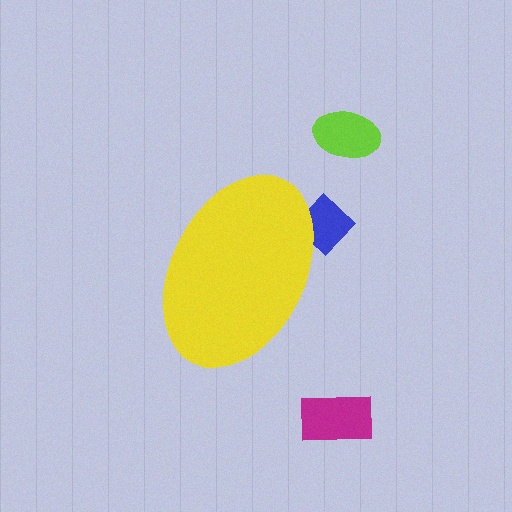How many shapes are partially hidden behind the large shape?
1 shape is partially hidden.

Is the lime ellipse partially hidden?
No, the lime ellipse is fully visible.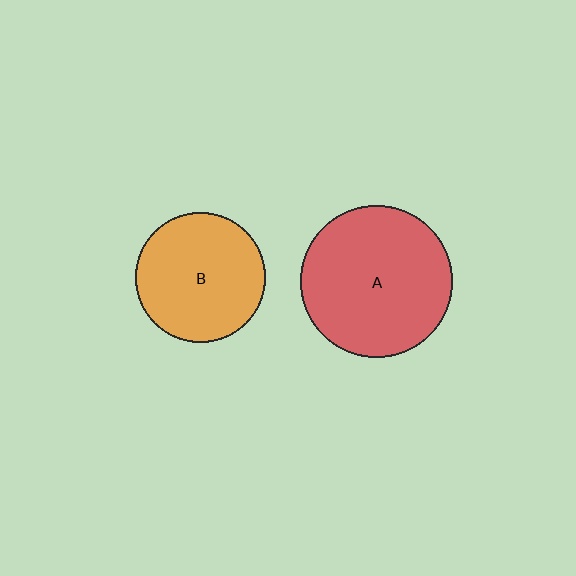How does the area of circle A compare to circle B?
Approximately 1.4 times.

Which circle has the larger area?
Circle A (red).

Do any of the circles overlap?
No, none of the circles overlap.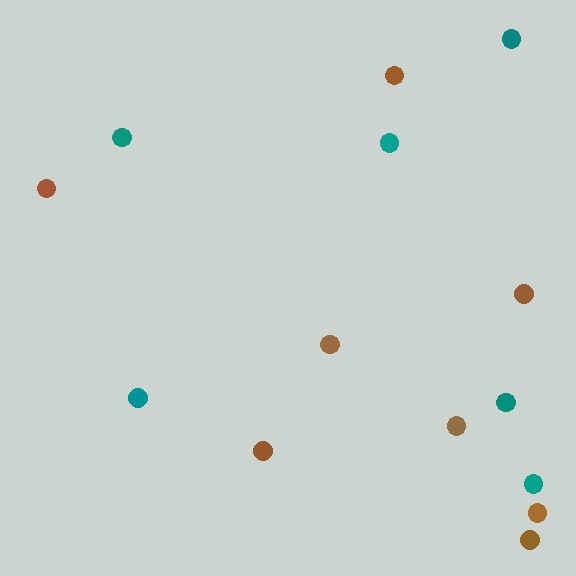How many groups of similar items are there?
There are 2 groups: one group of brown circles (8) and one group of teal circles (6).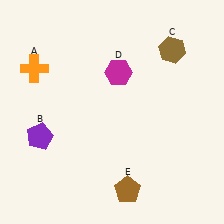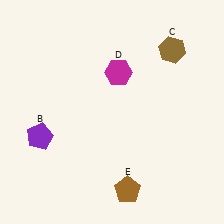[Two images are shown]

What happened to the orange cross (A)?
The orange cross (A) was removed in Image 2. It was in the top-left area of Image 1.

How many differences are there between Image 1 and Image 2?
There is 1 difference between the two images.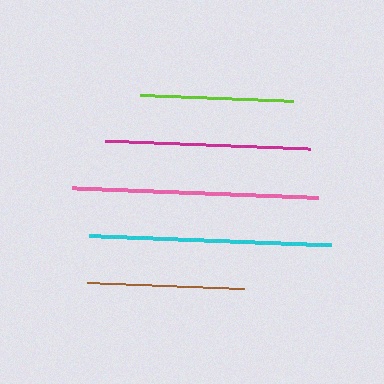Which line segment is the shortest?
The lime line is the shortest at approximately 153 pixels.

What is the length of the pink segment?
The pink segment is approximately 246 pixels long.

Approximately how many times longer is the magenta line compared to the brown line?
The magenta line is approximately 1.3 times the length of the brown line.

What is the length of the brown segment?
The brown segment is approximately 157 pixels long.